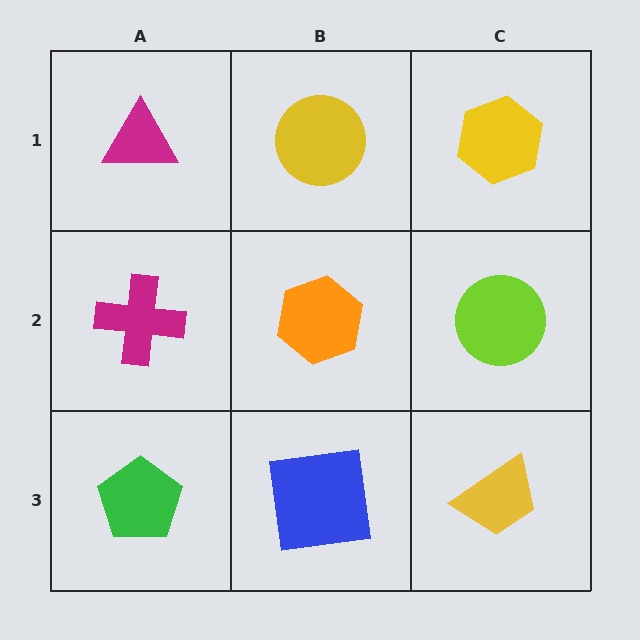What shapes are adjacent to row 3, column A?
A magenta cross (row 2, column A), a blue square (row 3, column B).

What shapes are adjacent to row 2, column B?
A yellow circle (row 1, column B), a blue square (row 3, column B), a magenta cross (row 2, column A), a lime circle (row 2, column C).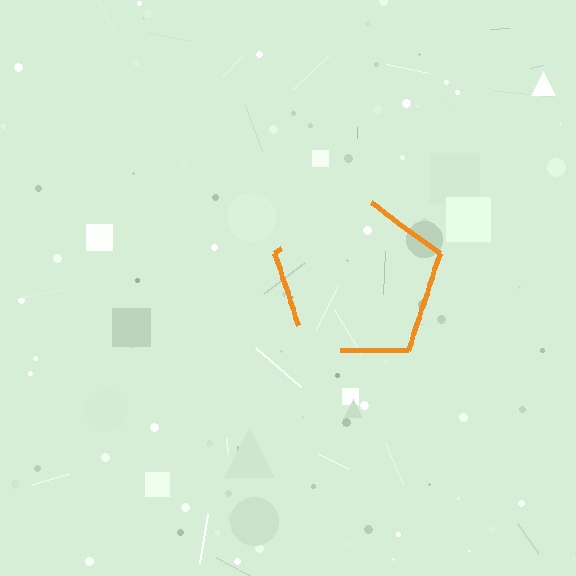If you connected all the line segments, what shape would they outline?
They would outline a pentagon.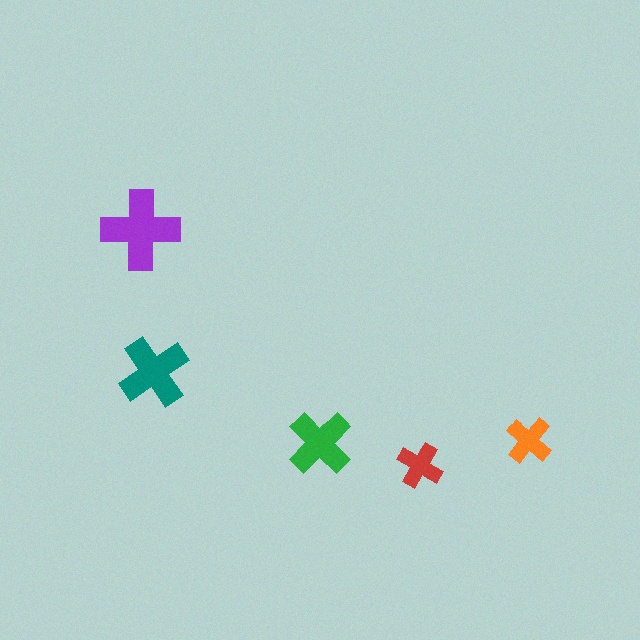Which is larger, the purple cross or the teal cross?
The purple one.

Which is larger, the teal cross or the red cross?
The teal one.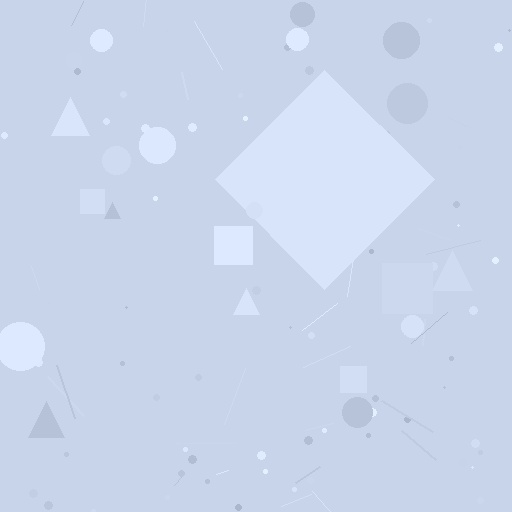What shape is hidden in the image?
A diamond is hidden in the image.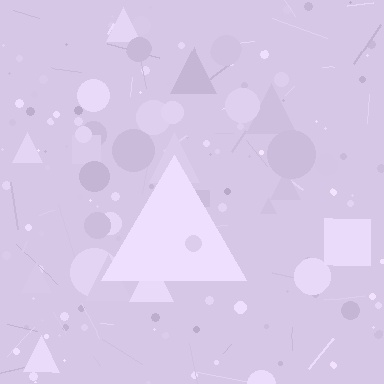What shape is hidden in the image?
A triangle is hidden in the image.